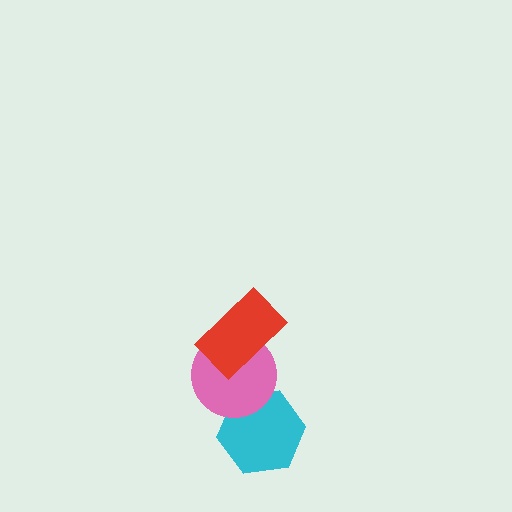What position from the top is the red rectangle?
The red rectangle is 1st from the top.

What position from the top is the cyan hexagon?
The cyan hexagon is 3rd from the top.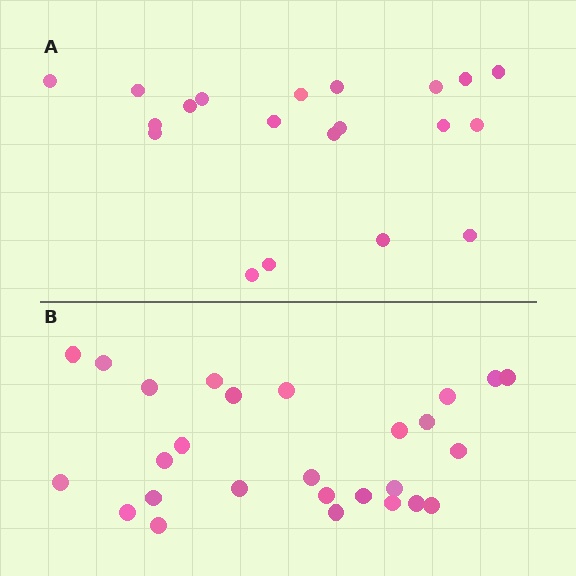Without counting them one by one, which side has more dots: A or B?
Region B (the bottom region) has more dots.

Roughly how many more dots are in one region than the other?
Region B has roughly 8 or so more dots than region A.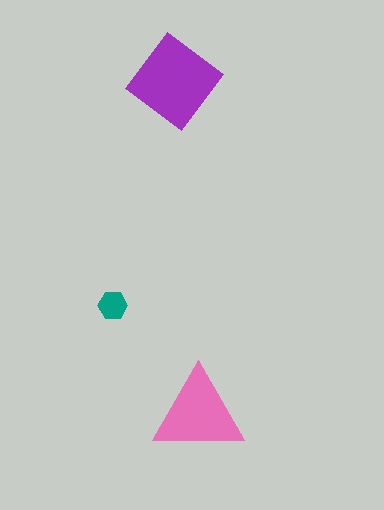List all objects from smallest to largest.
The teal hexagon, the pink triangle, the purple diamond.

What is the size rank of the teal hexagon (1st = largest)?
3rd.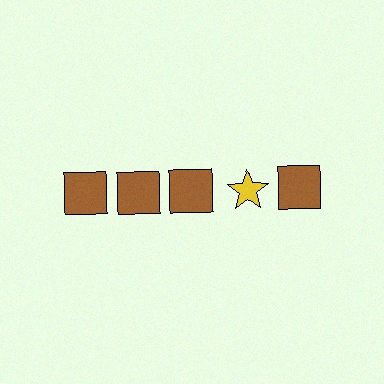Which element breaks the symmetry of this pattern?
The yellow star in the top row, second from right column breaks the symmetry. All other shapes are brown squares.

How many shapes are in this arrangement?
There are 5 shapes arranged in a grid pattern.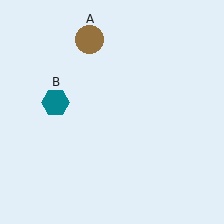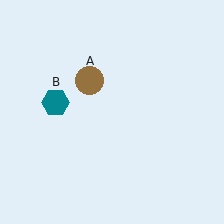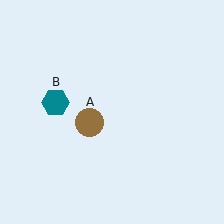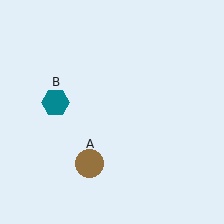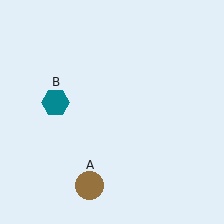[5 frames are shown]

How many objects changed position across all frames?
1 object changed position: brown circle (object A).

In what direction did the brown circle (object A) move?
The brown circle (object A) moved down.